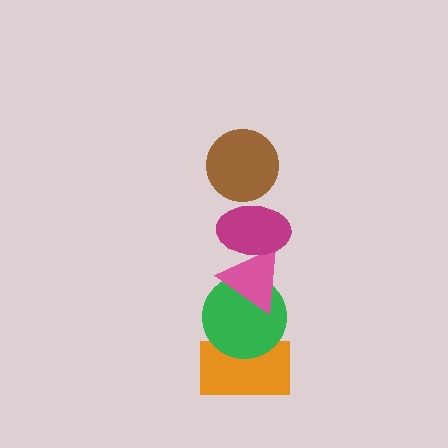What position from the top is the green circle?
The green circle is 4th from the top.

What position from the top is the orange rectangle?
The orange rectangle is 5th from the top.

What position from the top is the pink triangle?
The pink triangle is 3rd from the top.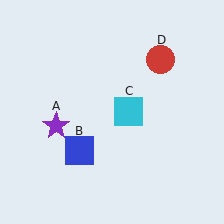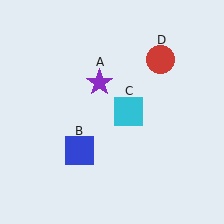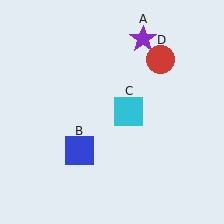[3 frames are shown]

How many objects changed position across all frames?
1 object changed position: purple star (object A).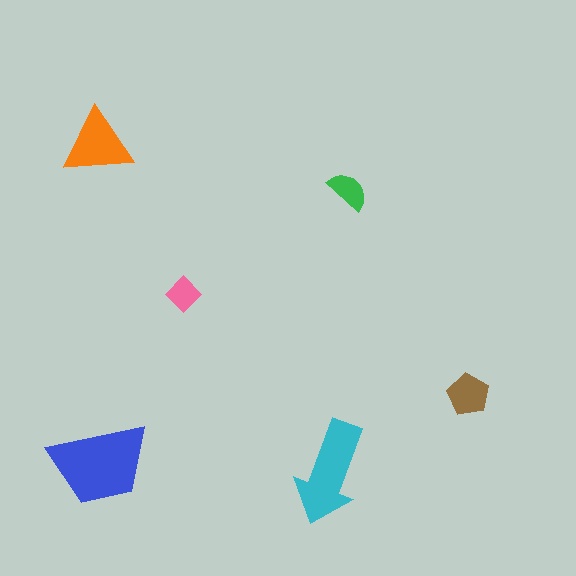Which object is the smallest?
The pink diamond.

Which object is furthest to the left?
The orange triangle is leftmost.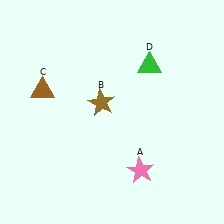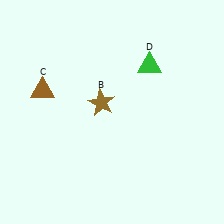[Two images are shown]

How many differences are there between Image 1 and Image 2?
There is 1 difference between the two images.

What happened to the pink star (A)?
The pink star (A) was removed in Image 2. It was in the bottom-right area of Image 1.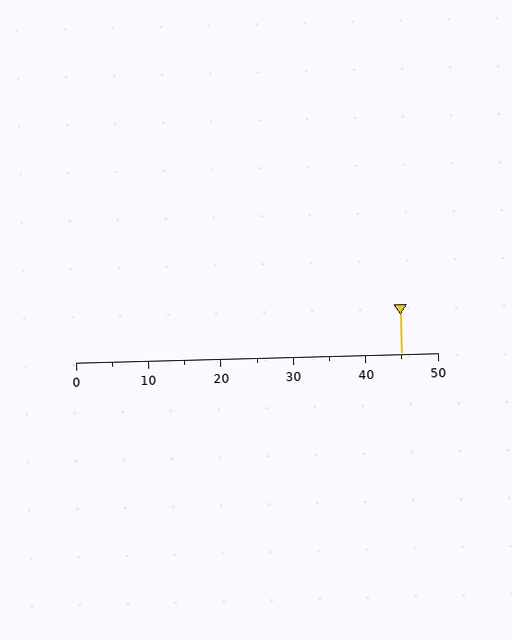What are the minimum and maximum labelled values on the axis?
The axis runs from 0 to 50.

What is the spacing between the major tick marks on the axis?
The major ticks are spaced 10 apart.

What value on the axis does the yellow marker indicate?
The marker indicates approximately 45.